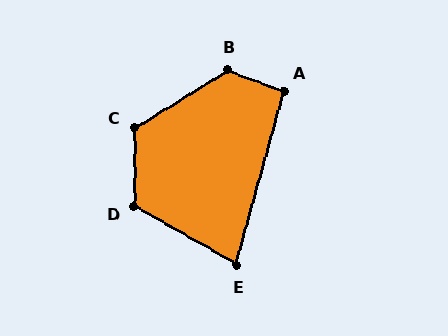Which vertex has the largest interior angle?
B, at approximately 128 degrees.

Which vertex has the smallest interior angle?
E, at approximately 76 degrees.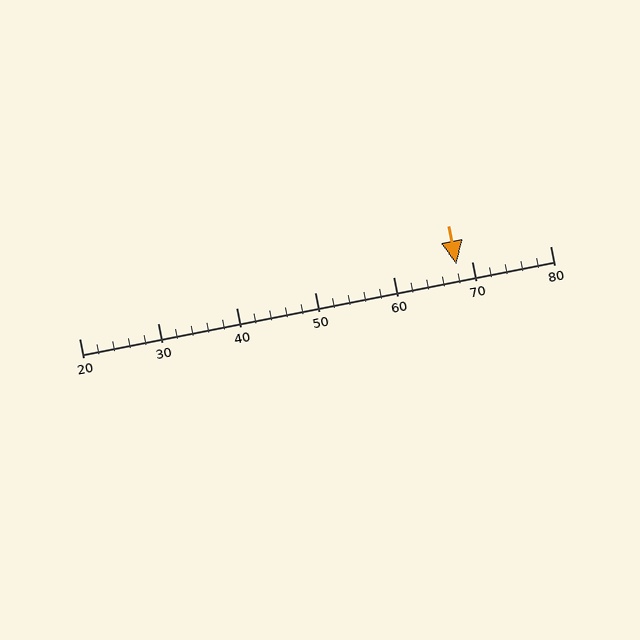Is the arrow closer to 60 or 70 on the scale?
The arrow is closer to 70.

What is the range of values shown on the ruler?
The ruler shows values from 20 to 80.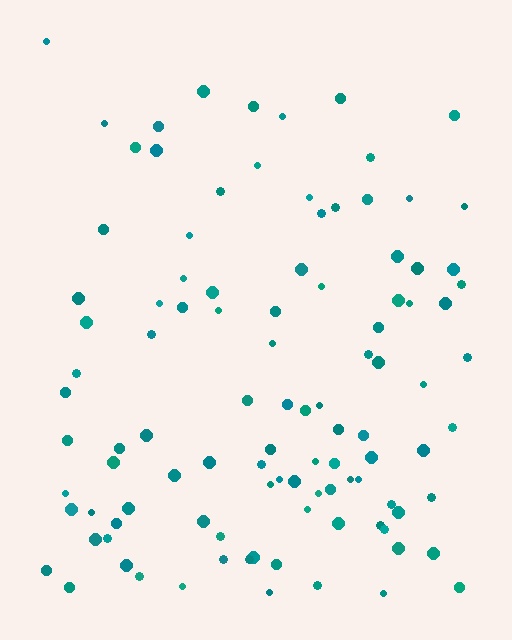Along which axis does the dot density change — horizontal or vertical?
Vertical.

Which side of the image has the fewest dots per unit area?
The top.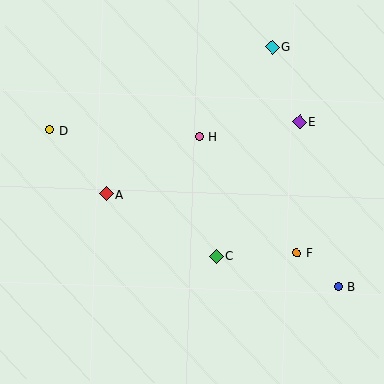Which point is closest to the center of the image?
Point H at (199, 136) is closest to the center.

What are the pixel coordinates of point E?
Point E is at (300, 122).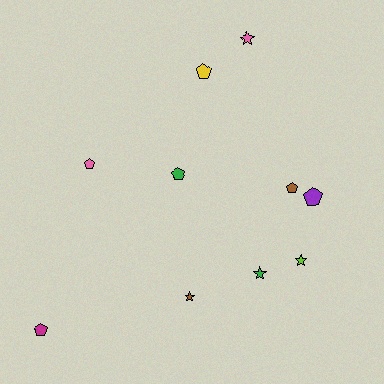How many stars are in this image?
There are 4 stars.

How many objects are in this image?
There are 10 objects.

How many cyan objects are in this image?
There are no cyan objects.